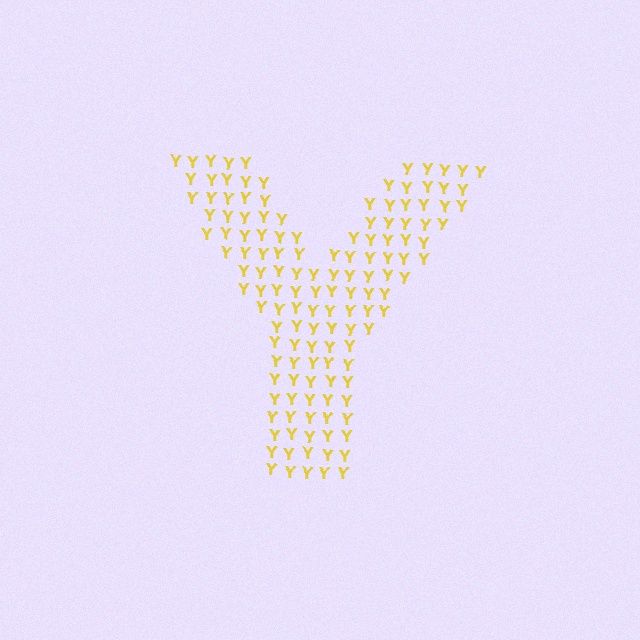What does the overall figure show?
The overall figure shows the letter Y.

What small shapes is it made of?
It is made of small letter Y's.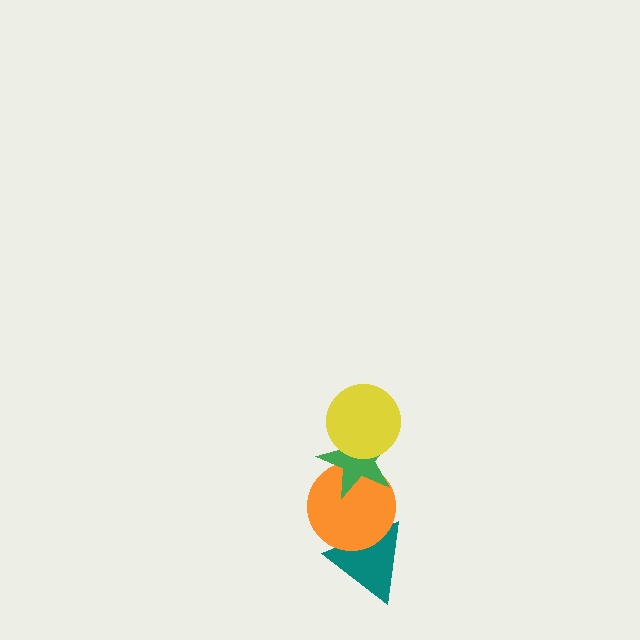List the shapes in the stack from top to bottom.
From top to bottom: the yellow circle, the green star, the orange circle, the teal triangle.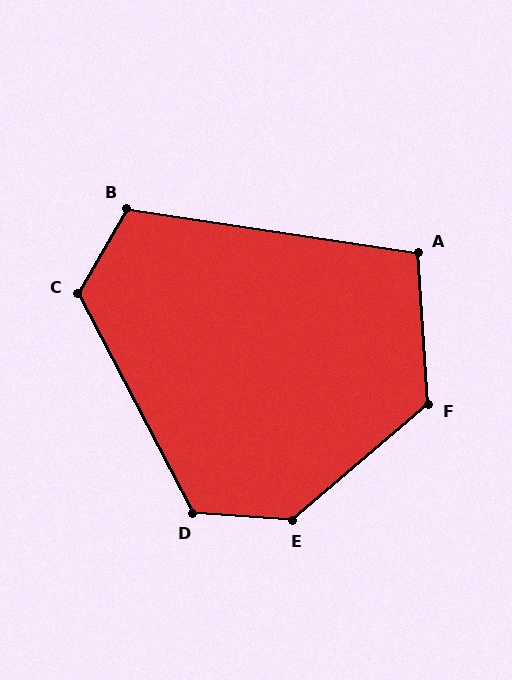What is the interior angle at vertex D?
Approximately 122 degrees (obtuse).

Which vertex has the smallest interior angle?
A, at approximately 102 degrees.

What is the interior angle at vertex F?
Approximately 126 degrees (obtuse).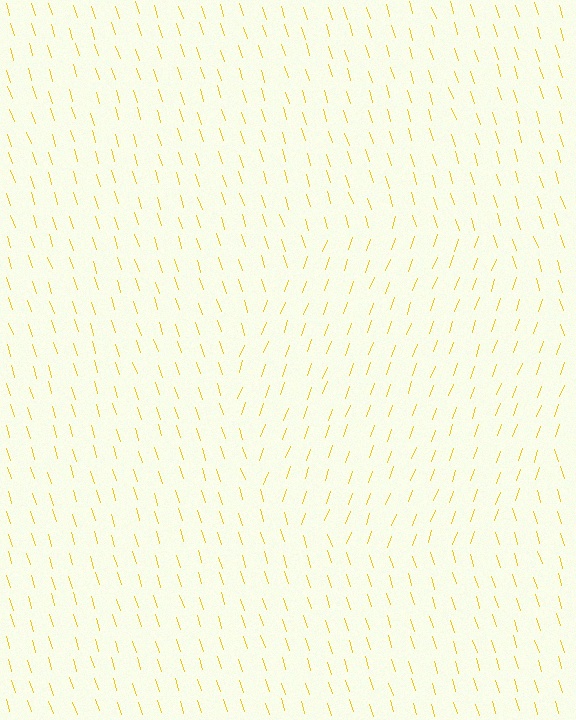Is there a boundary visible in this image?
Yes, there is a texture boundary formed by a change in line orientation.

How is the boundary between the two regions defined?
The boundary is defined purely by a change in line orientation (approximately 37 degrees difference). All lines are the same color and thickness.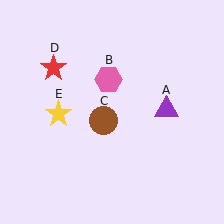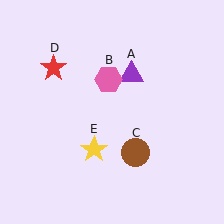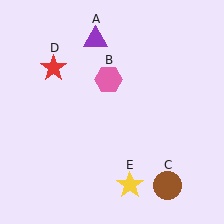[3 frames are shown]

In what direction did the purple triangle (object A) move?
The purple triangle (object A) moved up and to the left.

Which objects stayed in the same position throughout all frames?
Pink hexagon (object B) and red star (object D) remained stationary.